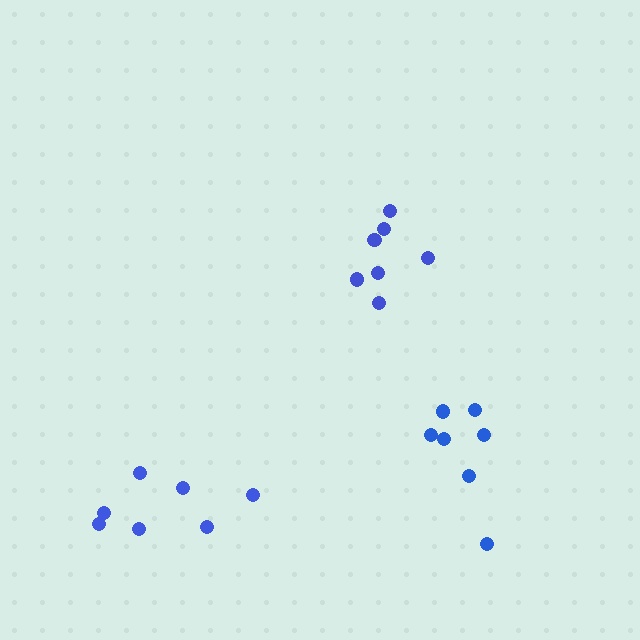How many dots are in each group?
Group 1: 7 dots, Group 2: 7 dots, Group 3: 7 dots (21 total).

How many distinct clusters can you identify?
There are 3 distinct clusters.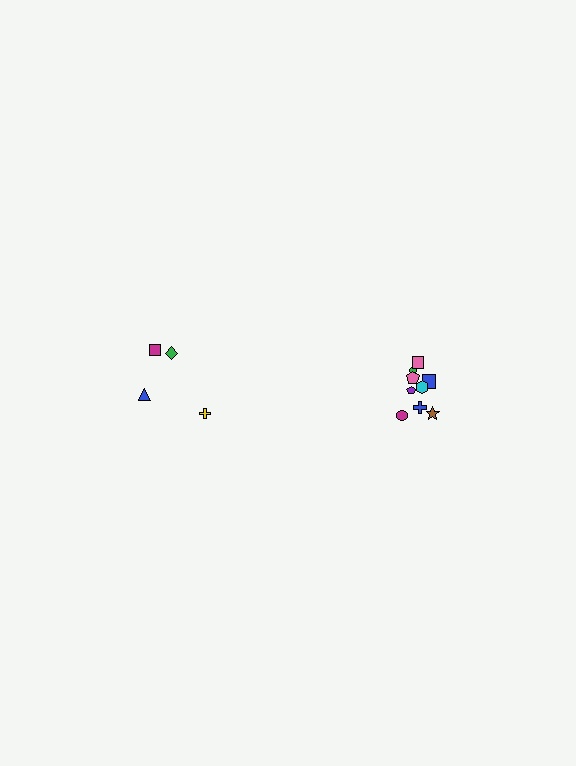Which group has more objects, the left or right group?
The right group.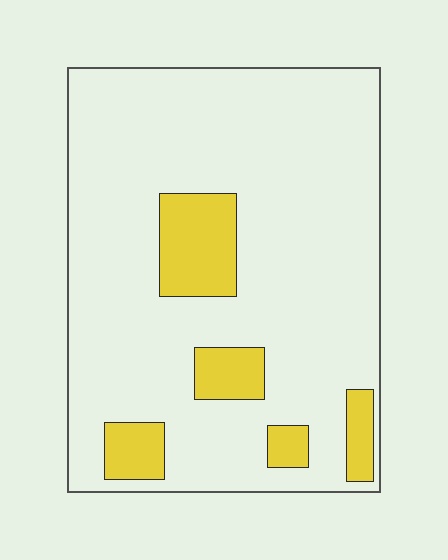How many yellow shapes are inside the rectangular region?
5.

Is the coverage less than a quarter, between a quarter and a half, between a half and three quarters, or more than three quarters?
Less than a quarter.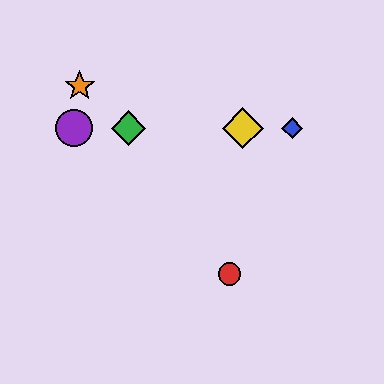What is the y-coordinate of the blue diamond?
The blue diamond is at y≈128.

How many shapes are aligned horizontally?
4 shapes (the blue diamond, the green diamond, the yellow diamond, the purple circle) are aligned horizontally.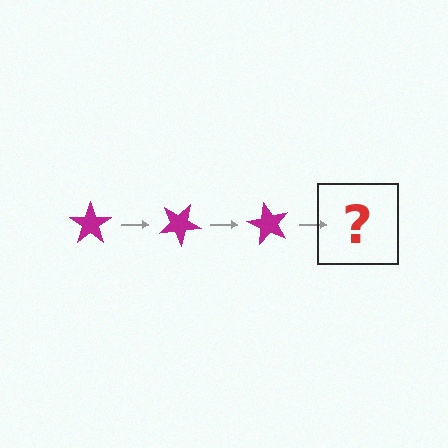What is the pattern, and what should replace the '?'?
The pattern is that the star rotates 30 degrees each step. The '?' should be a magenta star rotated 90 degrees.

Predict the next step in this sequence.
The next step is a magenta star rotated 90 degrees.